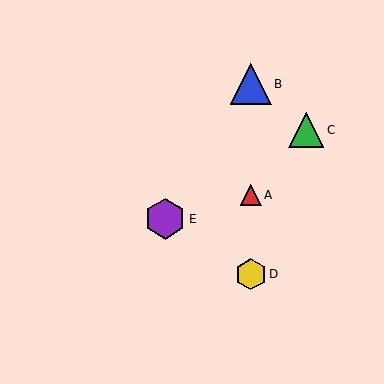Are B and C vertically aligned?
No, B is at x≈251 and C is at x≈306.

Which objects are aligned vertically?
Objects A, B, D are aligned vertically.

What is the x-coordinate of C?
Object C is at x≈306.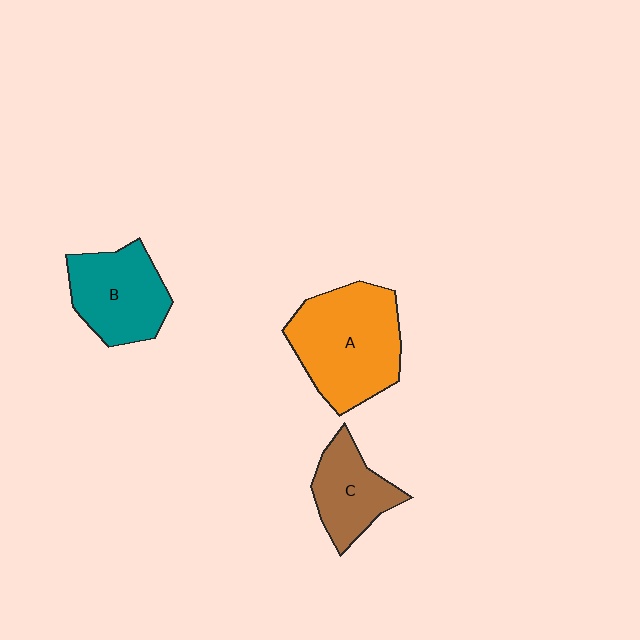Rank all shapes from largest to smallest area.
From largest to smallest: A (orange), B (teal), C (brown).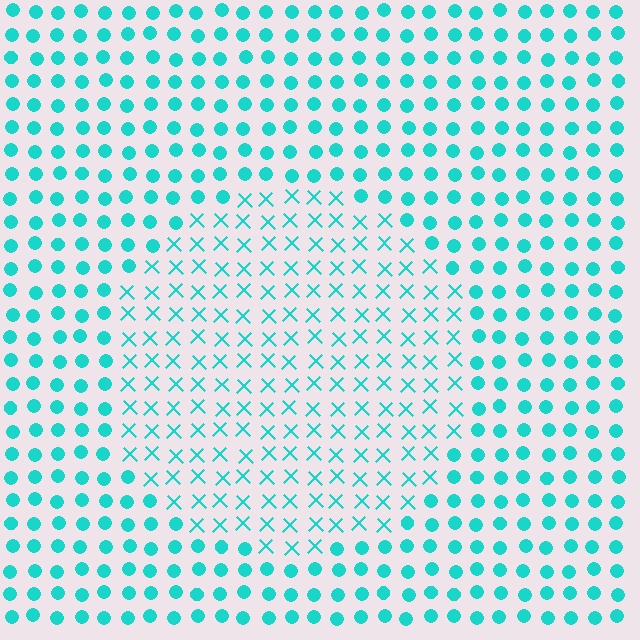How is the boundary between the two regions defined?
The boundary is defined by a change in element shape: X marks inside vs. circles outside. All elements share the same color and spacing.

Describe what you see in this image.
The image is filled with small cyan elements arranged in a uniform grid. A circle-shaped region contains X marks, while the surrounding area contains circles. The boundary is defined purely by the change in element shape.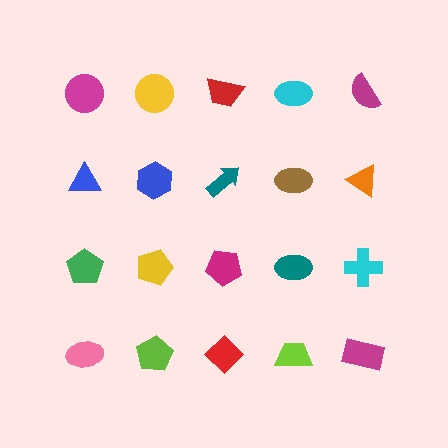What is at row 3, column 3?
A magenta pentagon.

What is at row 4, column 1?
A pink ellipse.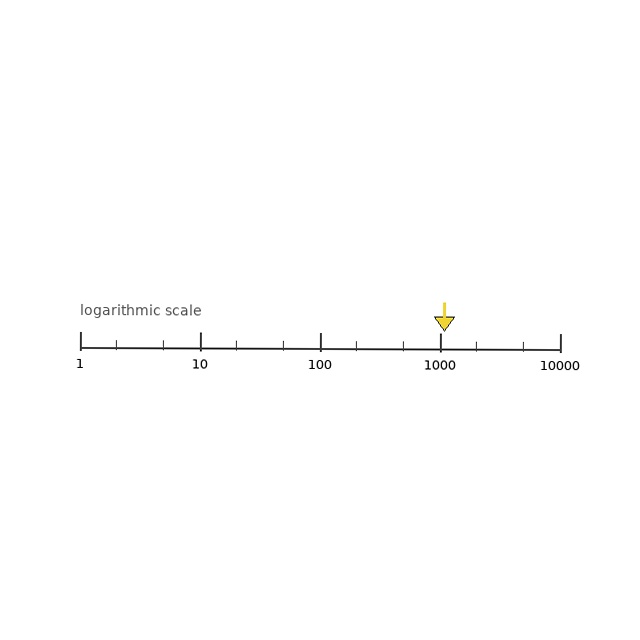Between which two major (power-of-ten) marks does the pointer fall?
The pointer is between 1000 and 10000.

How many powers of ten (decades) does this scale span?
The scale spans 4 decades, from 1 to 10000.